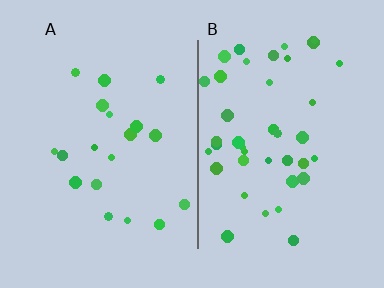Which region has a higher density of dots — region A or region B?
B (the right).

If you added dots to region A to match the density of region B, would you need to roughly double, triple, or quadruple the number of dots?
Approximately double.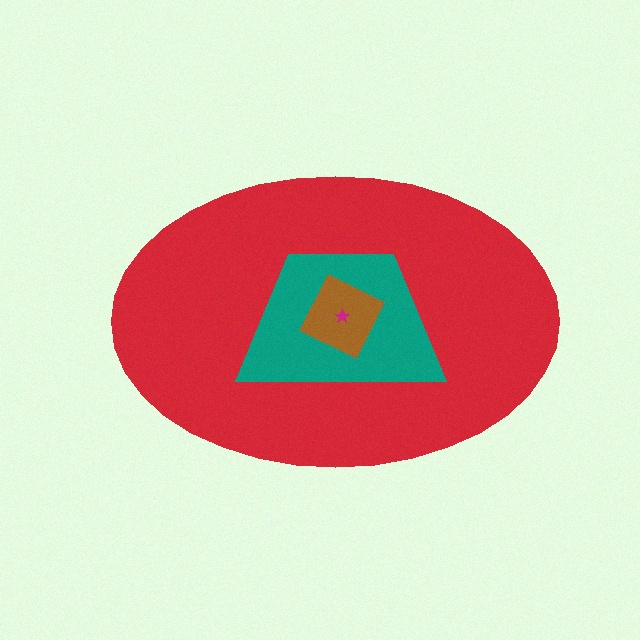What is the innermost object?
The magenta star.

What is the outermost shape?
The red ellipse.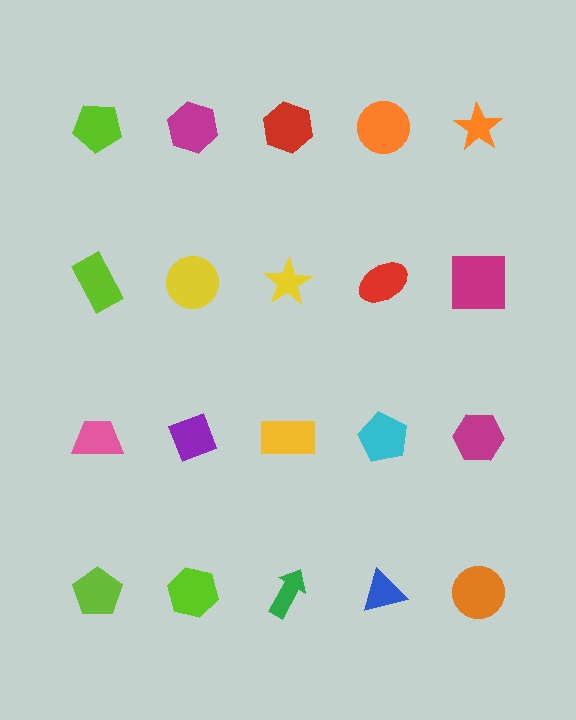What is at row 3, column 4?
A cyan pentagon.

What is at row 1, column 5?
An orange star.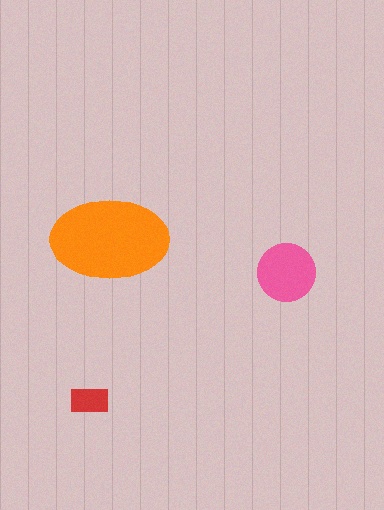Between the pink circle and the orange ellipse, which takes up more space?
The orange ellipse.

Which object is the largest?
The orange ellipse.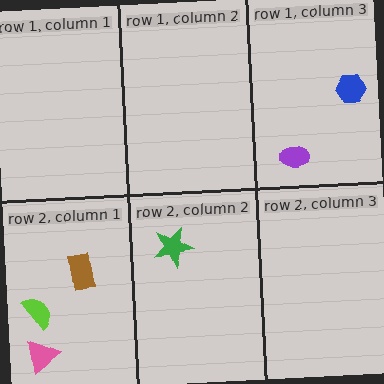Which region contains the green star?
The row 2, column 2 region.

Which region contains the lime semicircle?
The row 2, column 1 region.